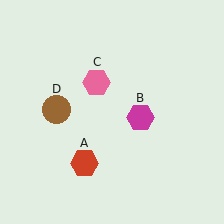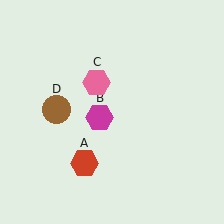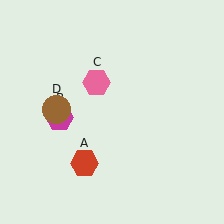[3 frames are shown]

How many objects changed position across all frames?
1 object changed position: magenta hexagon (object B).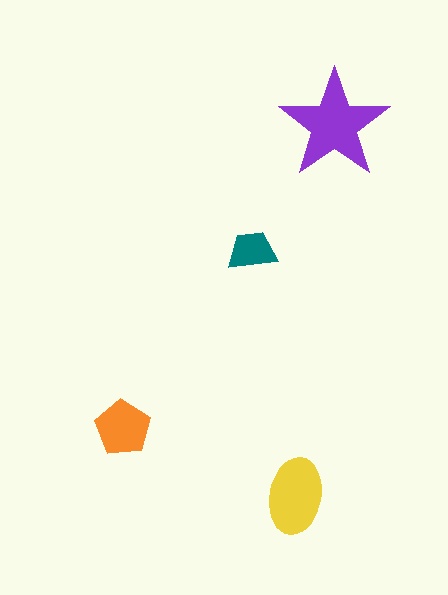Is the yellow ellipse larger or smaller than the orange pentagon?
Larger.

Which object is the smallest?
The teal trapezoid.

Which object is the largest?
The purple star.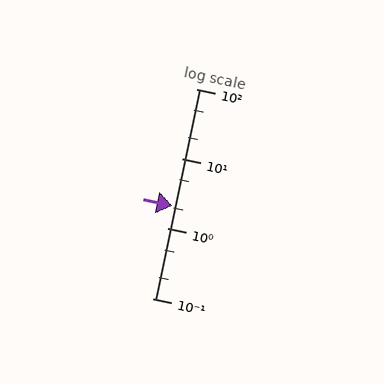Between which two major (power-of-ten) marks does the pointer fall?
The pointer is between 1 and 10.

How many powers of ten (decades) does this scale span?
The scale spans 3 decades, from 0.1 to 100.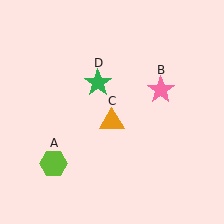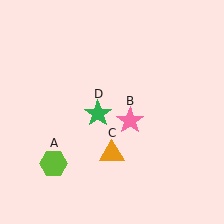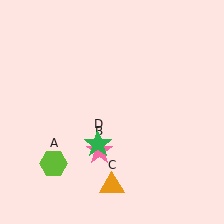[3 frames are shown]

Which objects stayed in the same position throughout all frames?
Lime hexagon (object A) remained stationary.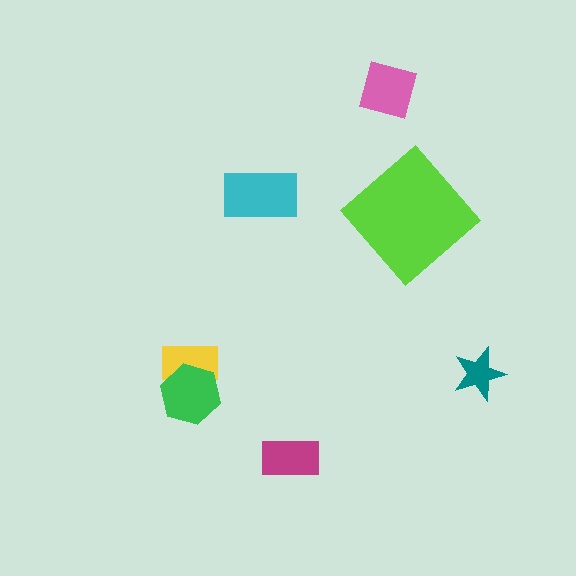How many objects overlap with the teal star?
0 objects overlap with the teal star.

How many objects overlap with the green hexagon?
1 object overlaps with the green hexagon.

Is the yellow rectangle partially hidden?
Yes, it is partially covered by another shape.